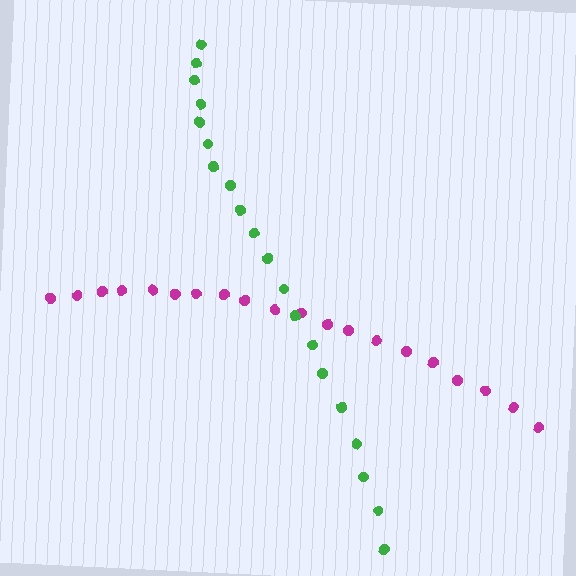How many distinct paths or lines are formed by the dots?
There are 2 distinct paths.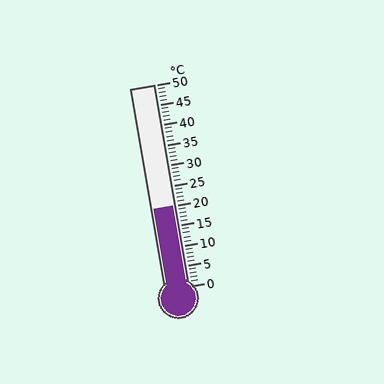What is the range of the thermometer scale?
The thermometer scale ranges from 0°C to 50°C.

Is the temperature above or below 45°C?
The temperature is below 45°C.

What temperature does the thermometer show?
The thermometer shows approximately 20°C.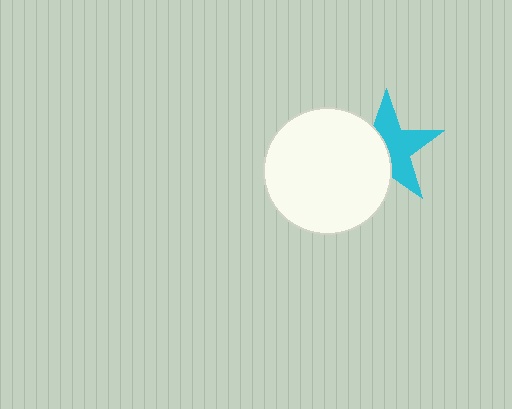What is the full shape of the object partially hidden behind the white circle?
The partially hidden object is a cyan star.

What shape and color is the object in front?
The object in front is a white circle.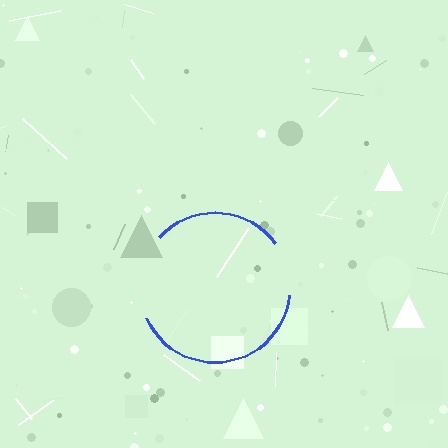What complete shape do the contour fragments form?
The contour fragments form a circle.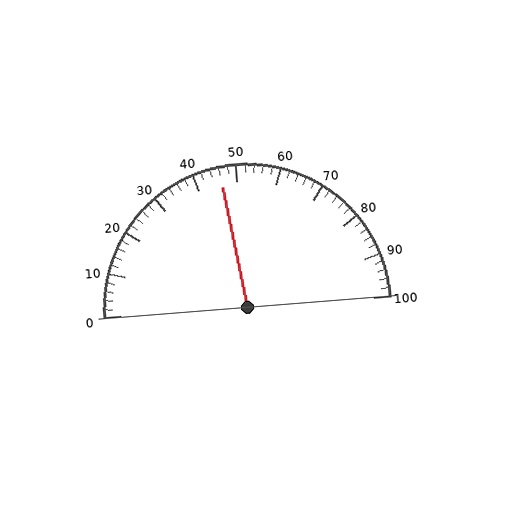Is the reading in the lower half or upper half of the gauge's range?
The reading is in the lower half of the range (0 to 100).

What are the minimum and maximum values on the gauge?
The gauge ranges from 0 to 100.